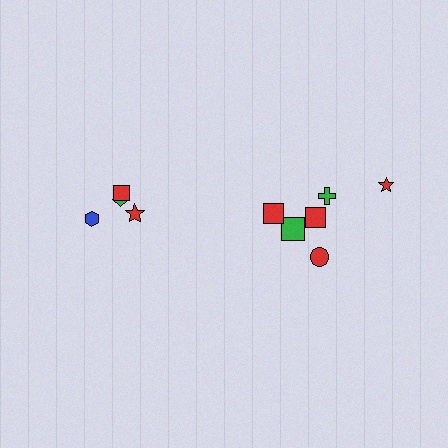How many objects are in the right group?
There are 6 objects.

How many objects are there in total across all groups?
There are 10 objects.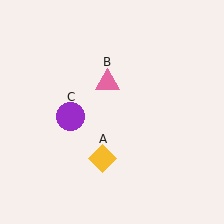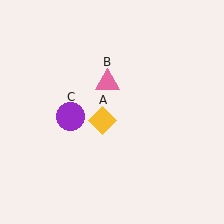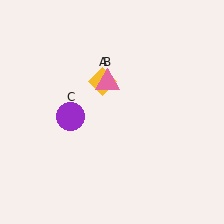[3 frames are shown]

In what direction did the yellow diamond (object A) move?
The yellow diamond (object A) moved up.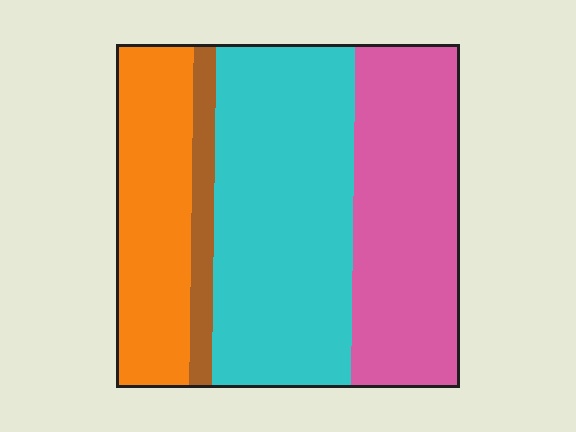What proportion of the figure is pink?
Pink covers about 30% of the figure.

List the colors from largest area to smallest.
From largest to smallest: cyan, pink, orange, brown.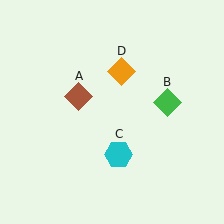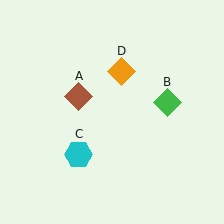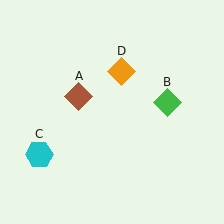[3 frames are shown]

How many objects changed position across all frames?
1 object changed position: cyan hexagon (object C).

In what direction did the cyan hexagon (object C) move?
The cyan hexagon (object C) moved left.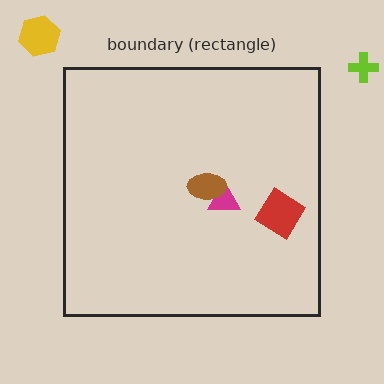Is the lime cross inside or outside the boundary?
Outside.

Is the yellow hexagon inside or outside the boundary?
Outside.